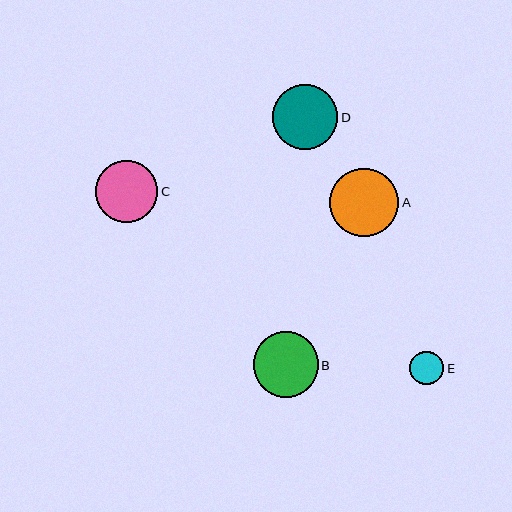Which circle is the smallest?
Circle E is the smallest with a size of approximately 34 pixels.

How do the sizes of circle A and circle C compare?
Circle A and circle C are approximately the same size.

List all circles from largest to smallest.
From largest to smallest: A, B, D, C, E.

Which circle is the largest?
Circle A is the largest with a size of approximately 69 pixels.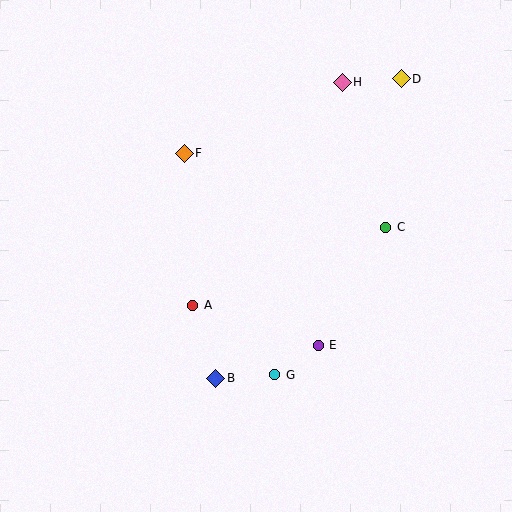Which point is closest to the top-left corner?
Point F is closest to the top-left corner.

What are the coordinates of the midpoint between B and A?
The midpoint between B and A is at (204, 342).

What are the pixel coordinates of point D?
Point D is at (401, 79).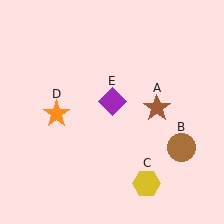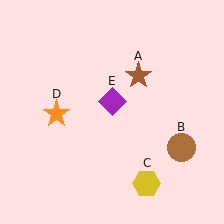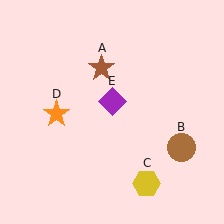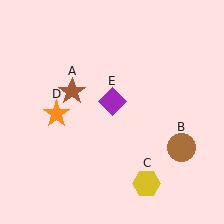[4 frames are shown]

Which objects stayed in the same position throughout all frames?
Brown circle (object B) and yellow hexagon (object C) and orange star (object D) and purple diamond (object E) remained stationary.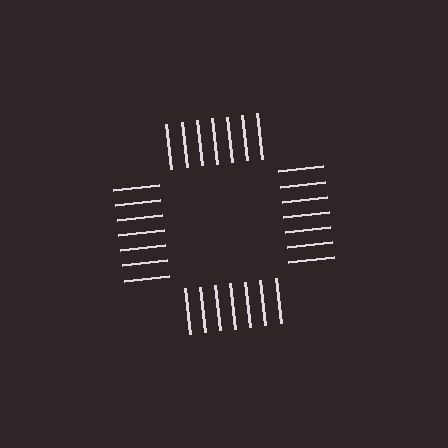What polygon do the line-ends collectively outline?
An illusory square — the line segments terminate on its edges but no continuous stroke is drawn.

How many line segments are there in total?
28 — 7 along each of the 4 edges.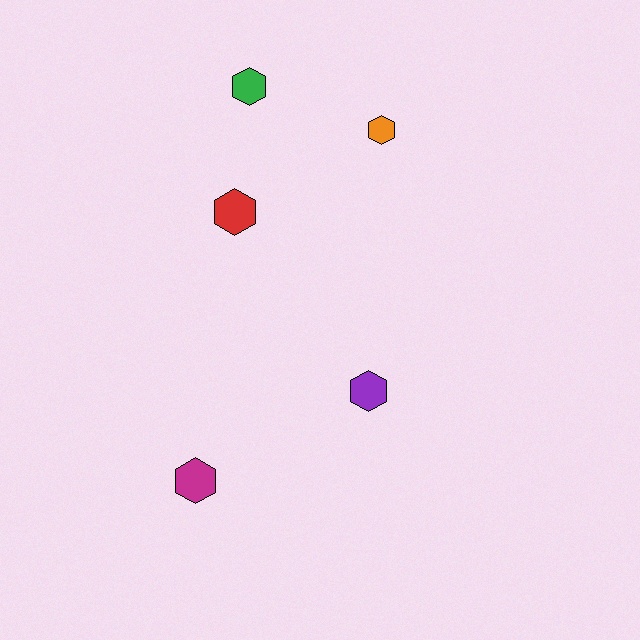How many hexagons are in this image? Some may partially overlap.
There are 5 hexagons.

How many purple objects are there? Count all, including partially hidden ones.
There is 1 purple object.